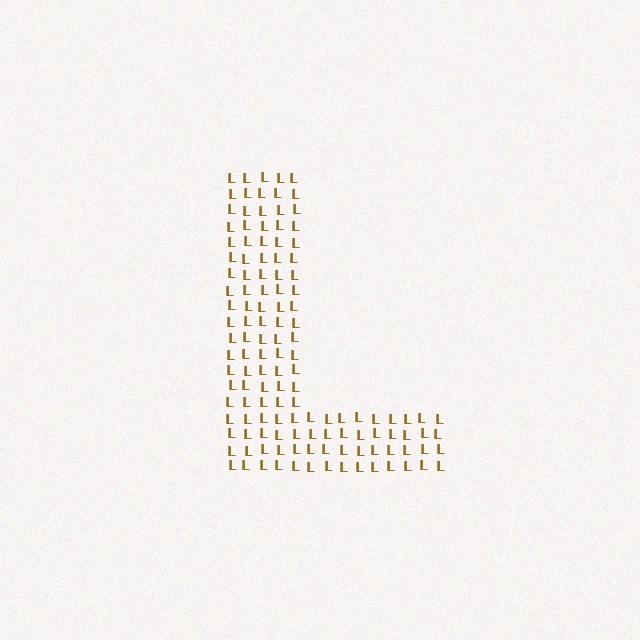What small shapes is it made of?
It is made of small letter L's.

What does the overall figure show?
The overall figure shows the letter L.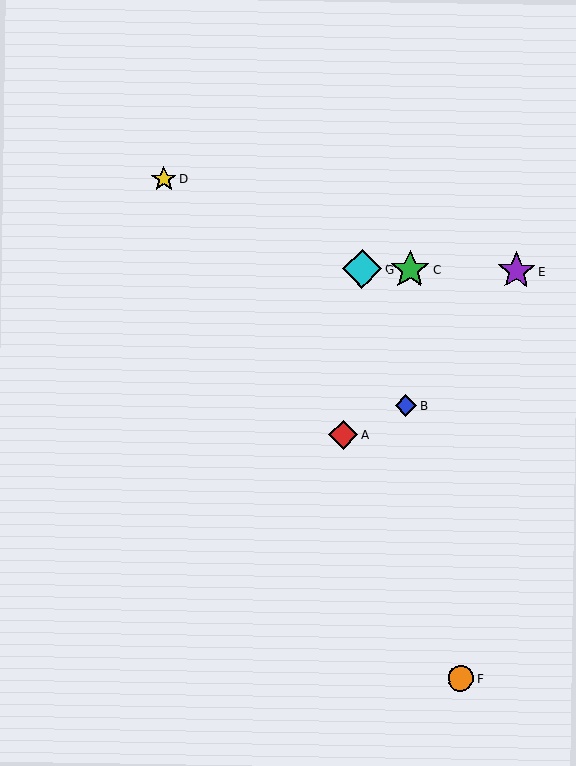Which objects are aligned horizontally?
Objects C, E, G are aligned horizontally.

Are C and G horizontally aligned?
Yes, both are at y≈270.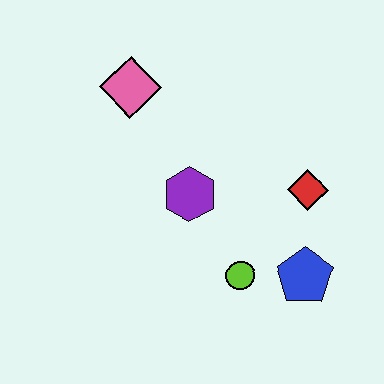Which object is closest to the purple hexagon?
The lime circle is closest to the purple hexagon.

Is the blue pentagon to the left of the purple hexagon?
No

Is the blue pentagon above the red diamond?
No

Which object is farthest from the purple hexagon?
The blue pentagon is farthest from the purple hexagon.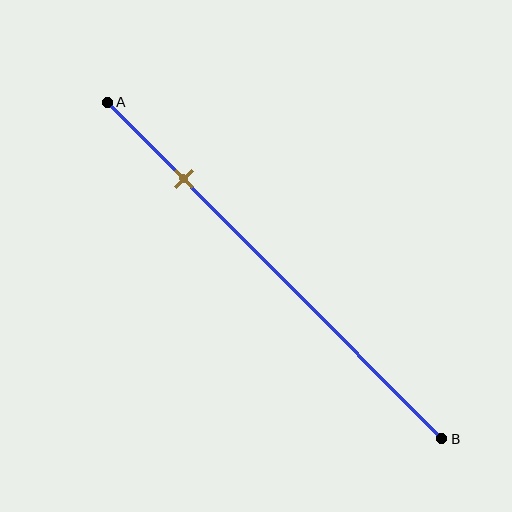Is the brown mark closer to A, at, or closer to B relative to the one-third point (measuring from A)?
The brown mark is closer to point A than the one-third point of segment AB.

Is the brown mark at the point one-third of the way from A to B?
No, the mark is at about 25% from A, not at the 33% one-third point.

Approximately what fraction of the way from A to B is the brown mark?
The brown mark is approximately 25% of the way from A to B.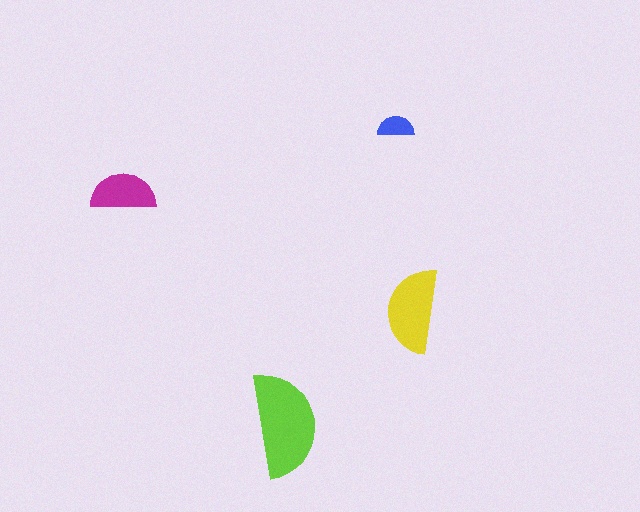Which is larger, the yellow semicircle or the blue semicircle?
The yellow one.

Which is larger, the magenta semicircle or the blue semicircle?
The magenta one.